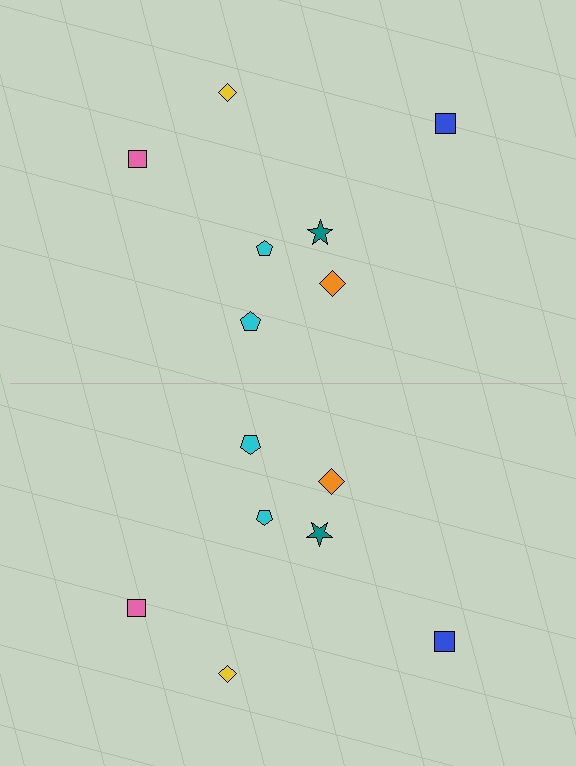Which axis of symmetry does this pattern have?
The pattern has a horizontal axis of symmetry running through the center of the image.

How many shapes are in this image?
There are 14 shapes in this image.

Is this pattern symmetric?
Yes, this pattern has bilateral (reflection) symmetry.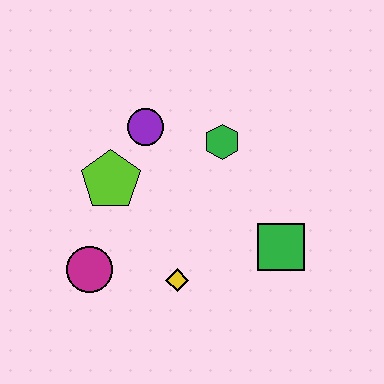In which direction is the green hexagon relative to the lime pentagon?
The green hexagon is to the right of the lime pentagon.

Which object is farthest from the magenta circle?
The green square is farthest from the magenta circle.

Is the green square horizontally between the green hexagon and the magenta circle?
No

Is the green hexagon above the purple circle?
No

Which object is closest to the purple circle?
The lime pentagon is closest to the purple circle.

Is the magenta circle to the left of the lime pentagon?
Yes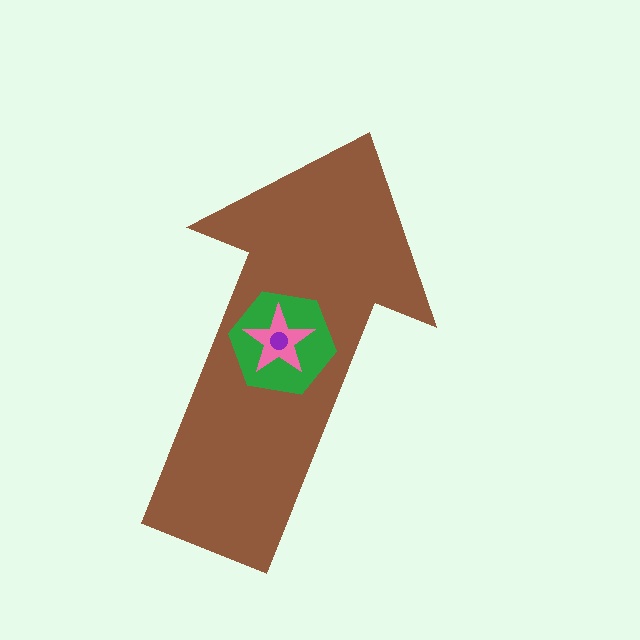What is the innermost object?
The purple circle.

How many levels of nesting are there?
4.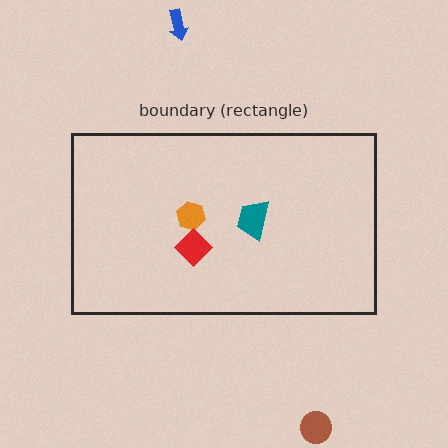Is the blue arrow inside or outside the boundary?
Outside.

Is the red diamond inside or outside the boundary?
Inside.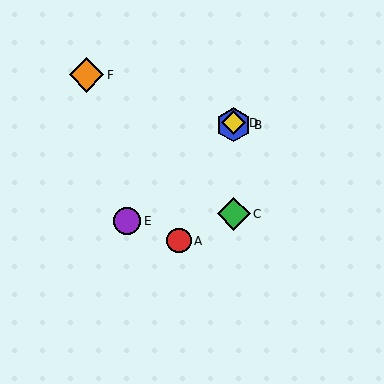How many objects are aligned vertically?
3 objects (B, C, D) are aligned vertically.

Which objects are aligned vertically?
Objects B, C, D are aligned vertically.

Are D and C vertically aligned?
Yes, both are at x≈234.